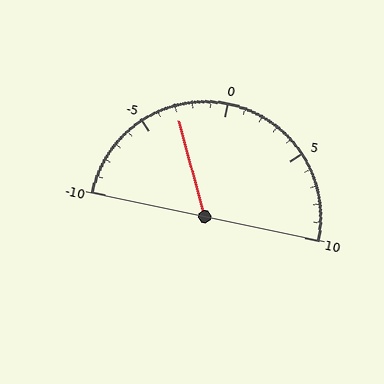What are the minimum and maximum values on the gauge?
The gauge ranges from -10 to 10.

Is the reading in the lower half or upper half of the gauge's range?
The reading is in the lower half of the range (-10 to 10).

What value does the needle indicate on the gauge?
The needle indicates approximately -3.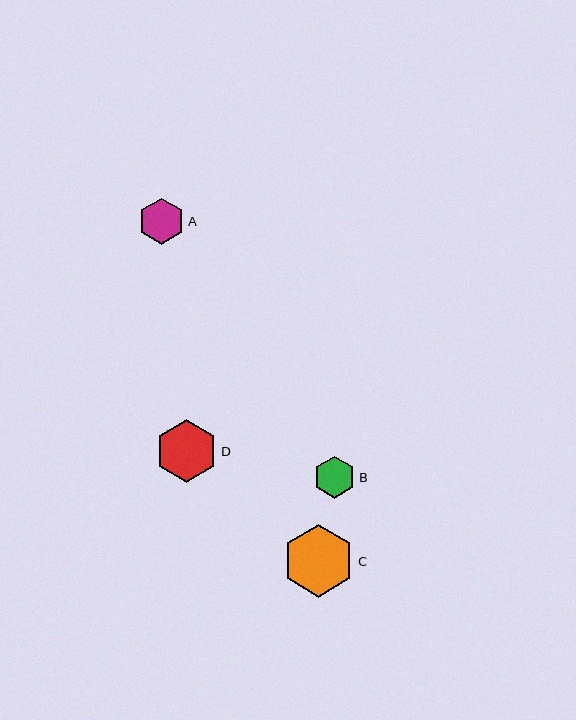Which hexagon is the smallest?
Hexagon B is the smallest with a size of approximately 42 pixels.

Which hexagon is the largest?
Hexagon C is the largest with a size of approximately 72 pixels.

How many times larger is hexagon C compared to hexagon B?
Hexagon C is approximately 1.7 times the size of hexagon B.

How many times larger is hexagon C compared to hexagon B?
Hexagon C is approximately 1.7 times the size of hexagon B.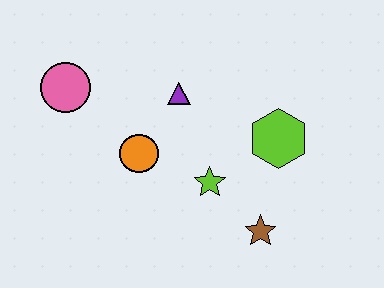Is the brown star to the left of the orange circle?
No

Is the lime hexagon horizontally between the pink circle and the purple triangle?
No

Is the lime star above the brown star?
Yes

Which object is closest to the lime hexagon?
The lime star is closest to the lime hexagon.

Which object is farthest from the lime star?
The pink circle is farthest from the lime star.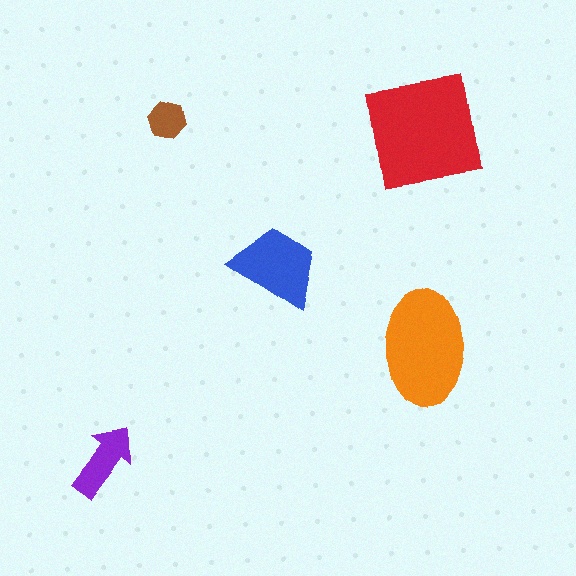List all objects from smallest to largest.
The brown hexagon, the purple arrow, the blue trapezoid, the orange ellipse, the red square.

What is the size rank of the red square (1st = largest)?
1st.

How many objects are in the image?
There are 5 objects in the image.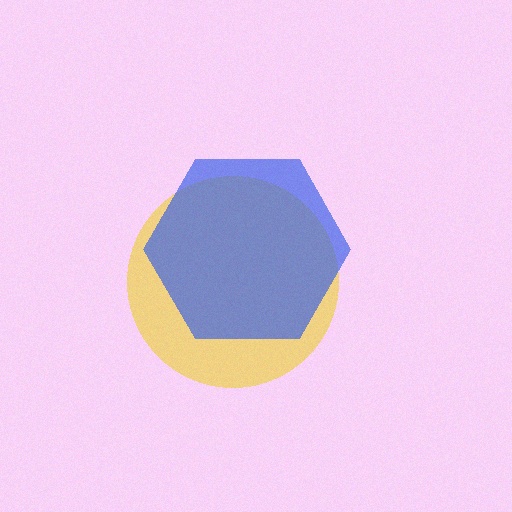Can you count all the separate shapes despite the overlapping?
Yes, there are 2 separate shapes.